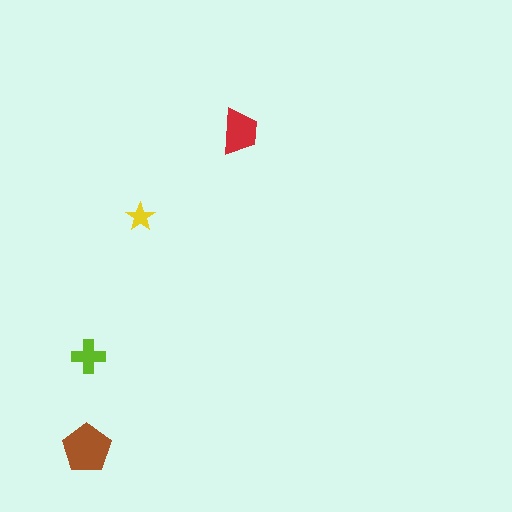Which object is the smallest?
The yellow star.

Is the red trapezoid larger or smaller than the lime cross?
Larger.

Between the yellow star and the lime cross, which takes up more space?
The lime cross.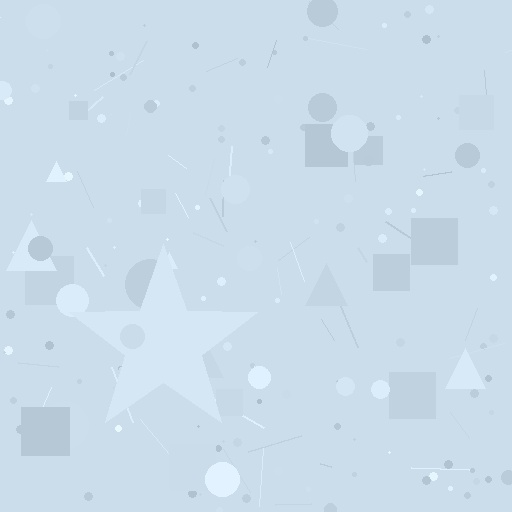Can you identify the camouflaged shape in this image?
The camouflaged shape is a star.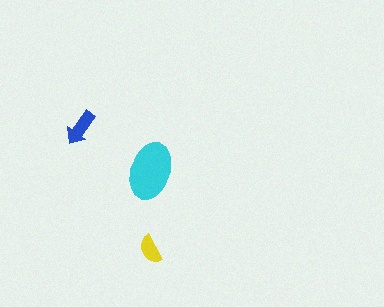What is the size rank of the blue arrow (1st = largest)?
2nd.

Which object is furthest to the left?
The blue arrow is leftmost.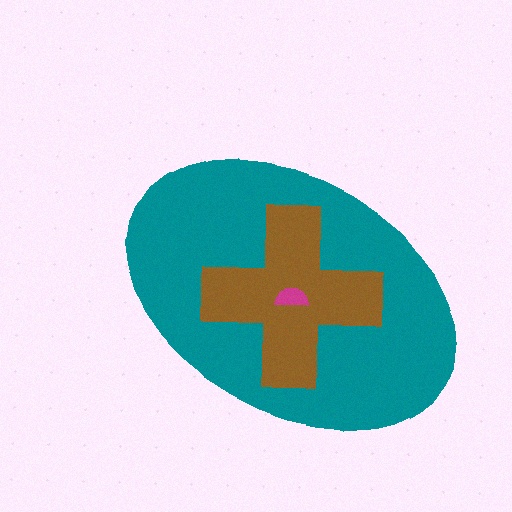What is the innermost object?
The magenta semicircle.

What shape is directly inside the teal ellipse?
The brown cross.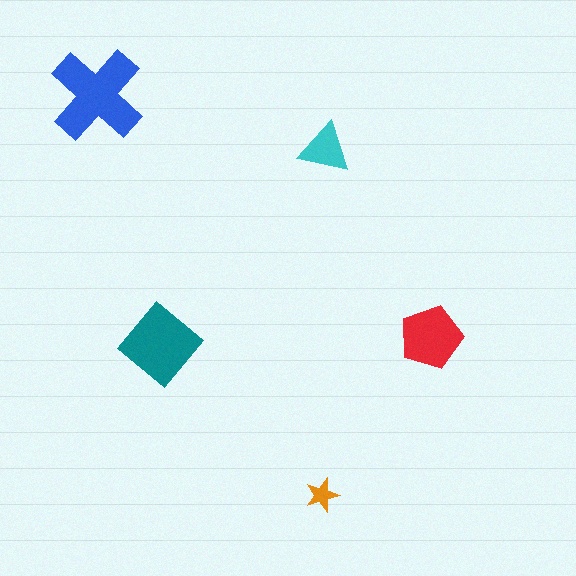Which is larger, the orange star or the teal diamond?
The teal diamond.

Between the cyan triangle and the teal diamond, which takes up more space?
The teal diamond.